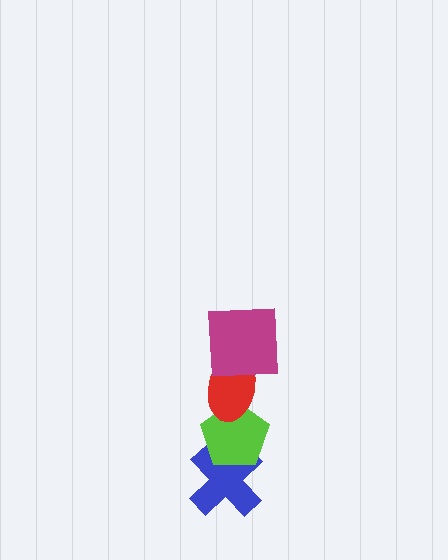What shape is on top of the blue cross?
The lime pentagon is on top of the blue cross.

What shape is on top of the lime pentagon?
The red ellipse is on top of the lime pentagon.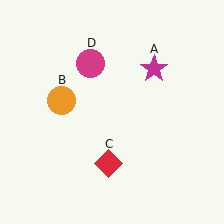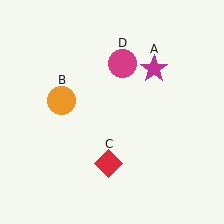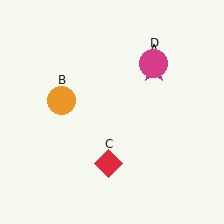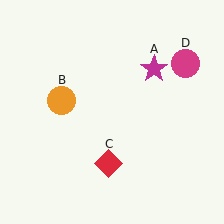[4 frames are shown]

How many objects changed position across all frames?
1 object changed position: magenta circle (object D).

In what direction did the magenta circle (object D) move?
The magenta circle (object D) moved right.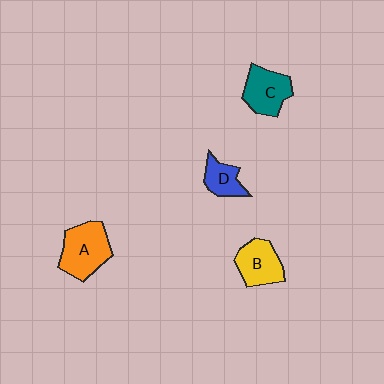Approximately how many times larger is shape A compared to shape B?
Approximately 1.3 times.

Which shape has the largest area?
Shape A (orange).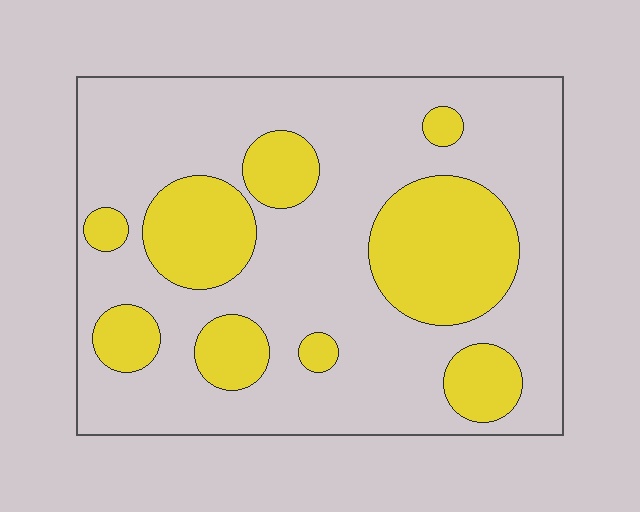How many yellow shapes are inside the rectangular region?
9.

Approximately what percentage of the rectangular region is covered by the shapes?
Approximately 30%.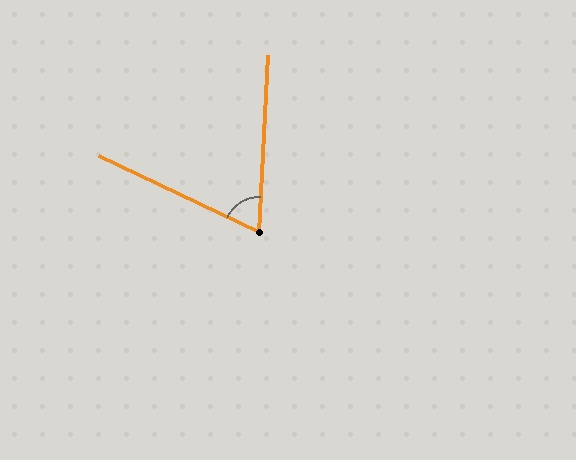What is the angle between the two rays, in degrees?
Approximately 67 degrees.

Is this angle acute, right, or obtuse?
It is acute.